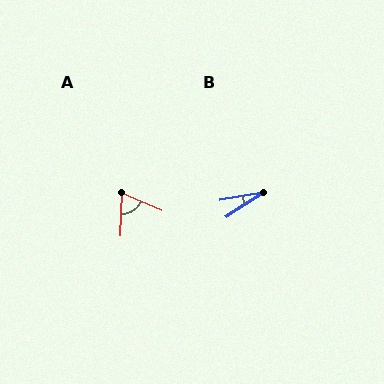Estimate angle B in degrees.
Approximately 23 degrees.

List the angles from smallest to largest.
B (23°), A (69°).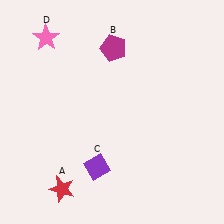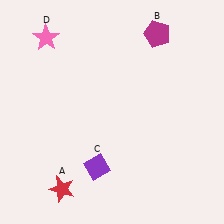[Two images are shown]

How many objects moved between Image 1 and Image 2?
1 object moved between the two images.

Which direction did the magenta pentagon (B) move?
The magenta pentagon (B) moved right.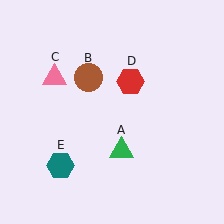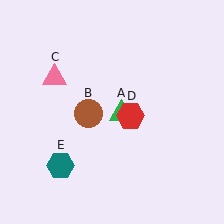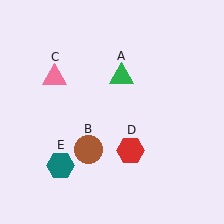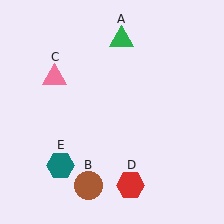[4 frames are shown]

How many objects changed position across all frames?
3 objects changed position: green triangle (object A), brown circle (object B), red hexagon (object D).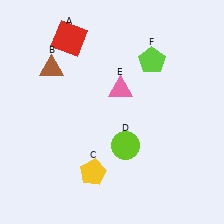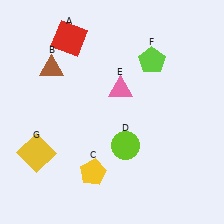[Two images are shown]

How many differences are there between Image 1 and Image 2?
There is 1 difference between the two images.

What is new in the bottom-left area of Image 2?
A yellow square (G) was added in the bottom-left area of Image 2.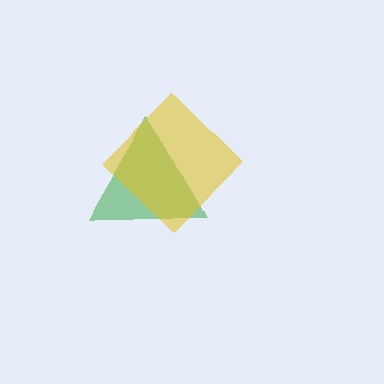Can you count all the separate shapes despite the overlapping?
Yes, there are 2 separate shapes.